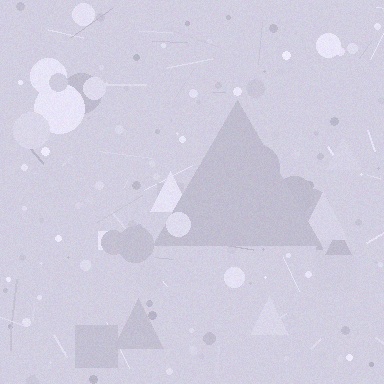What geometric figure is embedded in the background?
A triangle is embedded in the background.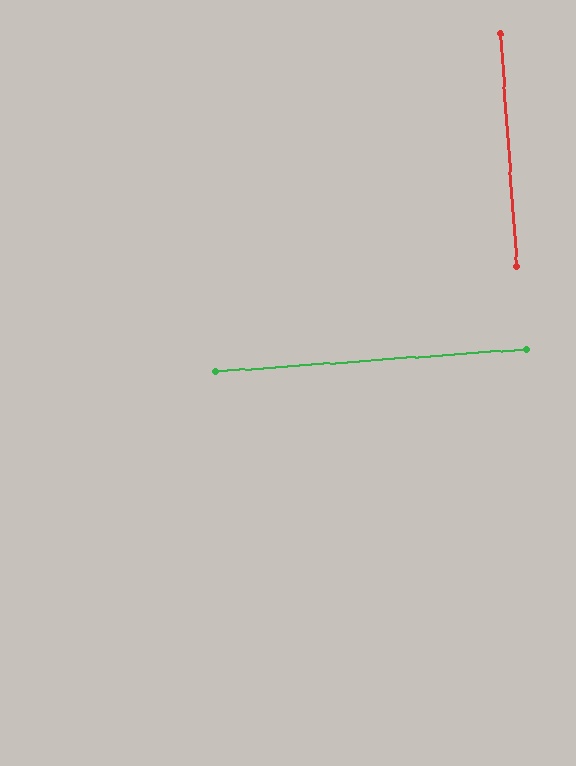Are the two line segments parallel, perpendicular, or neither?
Perpendicular — they meet at approximately 90°.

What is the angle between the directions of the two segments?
Approximately 90 degrees.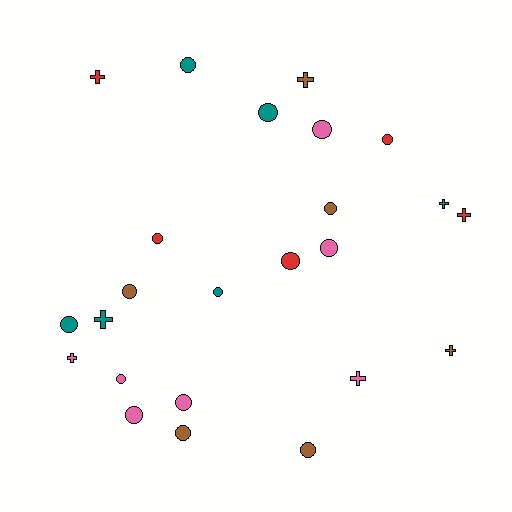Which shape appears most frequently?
Circle, with 16 objects.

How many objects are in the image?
There are 24 objects.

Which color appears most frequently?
Pink, with 7 objects.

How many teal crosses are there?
There are 2 teal crosses.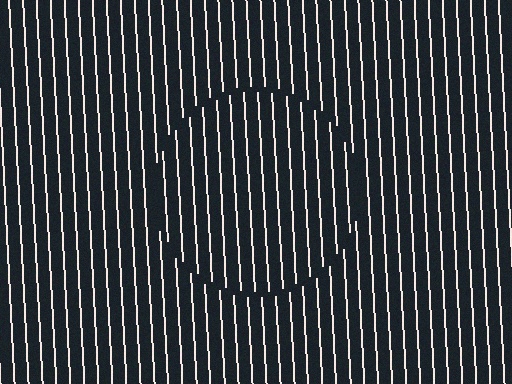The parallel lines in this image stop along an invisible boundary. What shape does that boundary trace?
An illusory circle. The interior of the shape contains the same grating, shifted by half a period — the contour is defined by the phase discontinuity where line-ends from the inner and outer gratings abut.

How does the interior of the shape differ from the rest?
The interior of the shape contains the same grating, shifted by half a period — the contour is defined by the phase discontinuity where line-ends from the inner and outer gratings abut.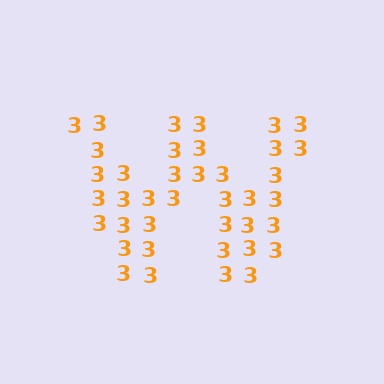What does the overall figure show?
The overall figure shows the letter W.